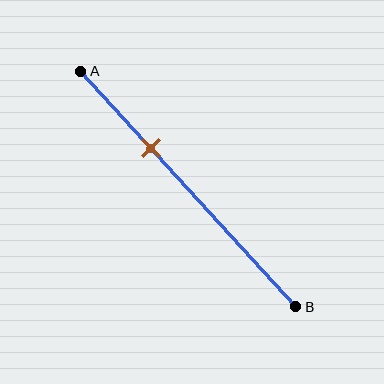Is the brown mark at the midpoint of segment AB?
No, the mark is at about 35% from A, not at the 50% midpoint.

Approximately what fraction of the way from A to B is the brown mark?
The brown mark is approximately 35% of the way from A to B.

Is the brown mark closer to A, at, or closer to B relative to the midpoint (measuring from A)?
The brown mark is closer to point A than the midpoint of segment AB.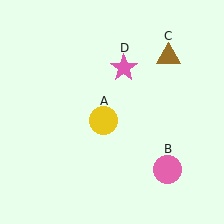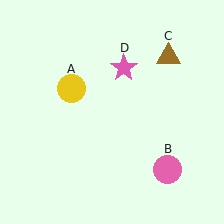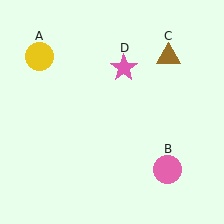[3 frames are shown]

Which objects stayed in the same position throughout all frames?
Pink circle (object B) and brown triangle (object C) and pink star (object D) remained stationary.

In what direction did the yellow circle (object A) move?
The yellow circle (object A) moved up and to the left.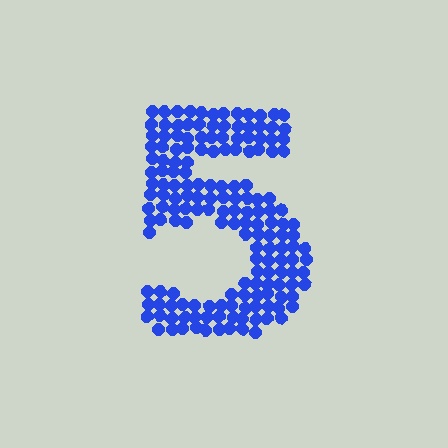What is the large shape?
The large shape is the digit 5.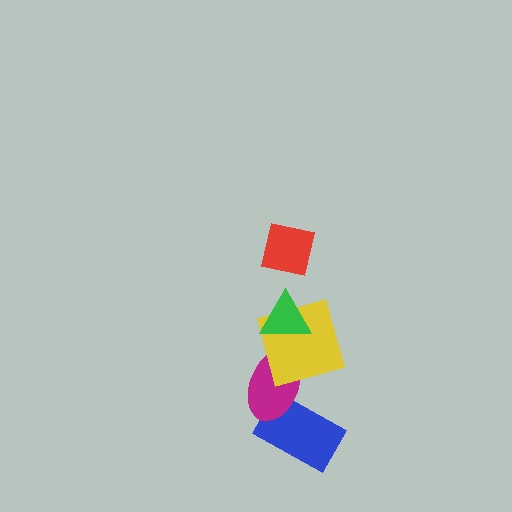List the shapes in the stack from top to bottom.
From top to bottom: the red square, the green triangle, the yellow square, the magenta ellipse, the blue rectangle.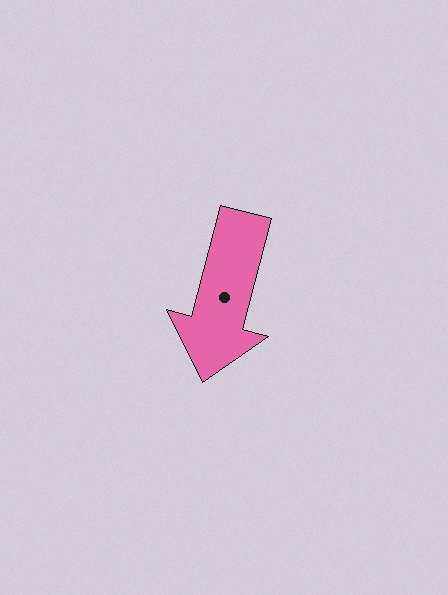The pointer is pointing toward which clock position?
Roughly 6 o'clock.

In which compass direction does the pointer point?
South.